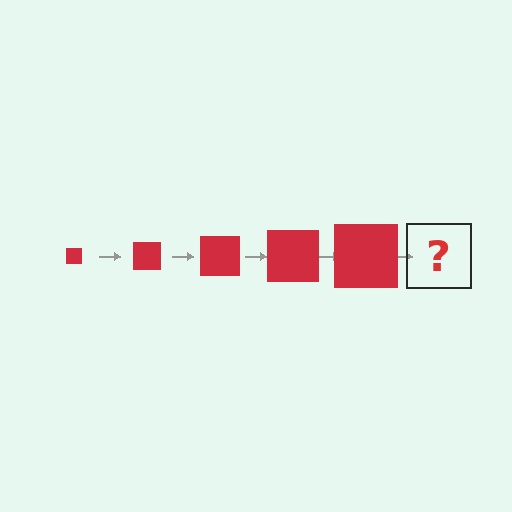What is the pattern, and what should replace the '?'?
The pattern is that the square gets progressively larger each step. The '?' should be a red square, larger than the previous one.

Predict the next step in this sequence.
The next step is a red square, larger than the previous one.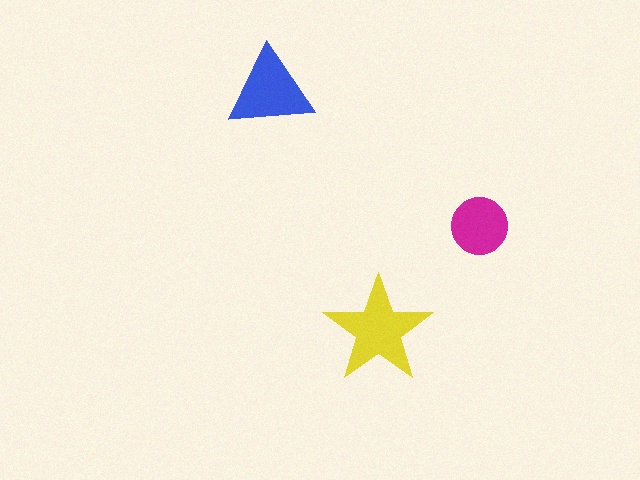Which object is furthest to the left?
The blue triangle is leftmost.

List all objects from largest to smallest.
The yellow star, the blue triangle, the magenta circle.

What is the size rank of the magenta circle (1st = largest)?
3rd.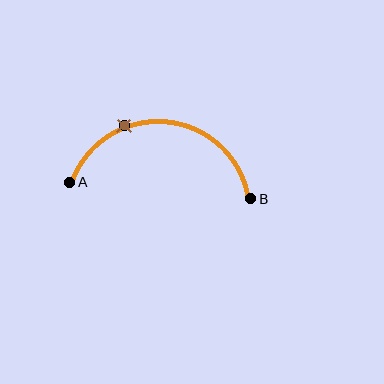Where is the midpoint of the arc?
The arc midpoint is the point on the curve farthest from the straight line joining A and B. It sits above that line.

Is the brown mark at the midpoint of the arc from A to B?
No. The brown mark lies on the arc but is closer to endpoint A. The arc midpoint would be at the point on the curve equidistant along the arc from both A and B.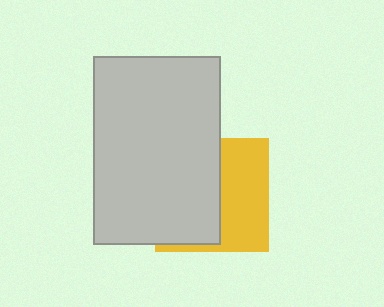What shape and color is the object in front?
The object in front is a light gray rectangle.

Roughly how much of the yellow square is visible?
About half of it is visible (roughly 45%).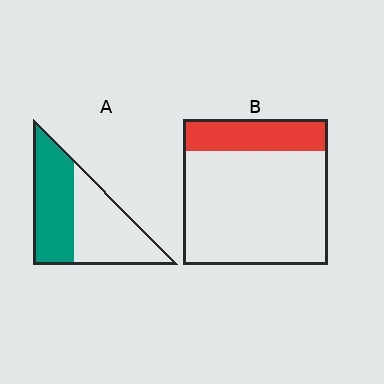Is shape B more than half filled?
No.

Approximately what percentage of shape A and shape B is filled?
A is approximately 50% and B is approximately 20%.